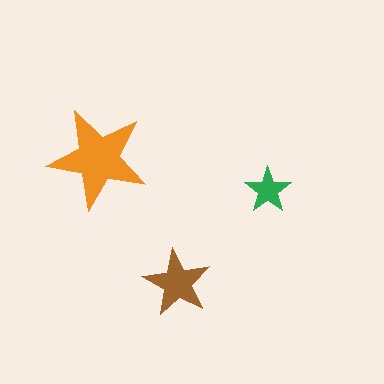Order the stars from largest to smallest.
the orange one, the brown one, the green one.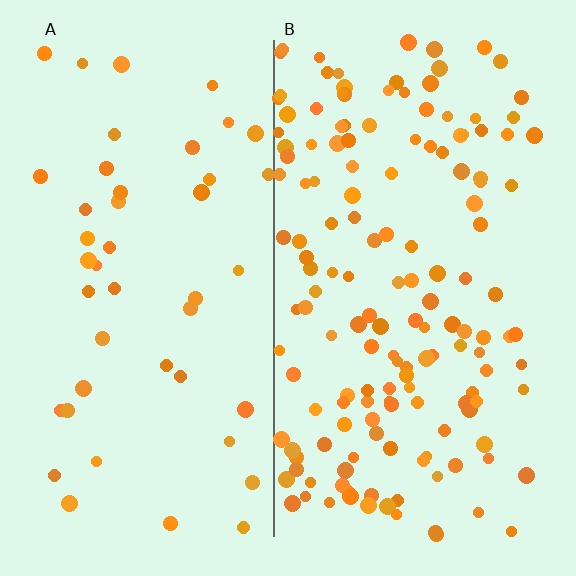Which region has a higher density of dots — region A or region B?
B (the right).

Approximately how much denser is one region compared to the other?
Approximately 3.4× — region B over region A.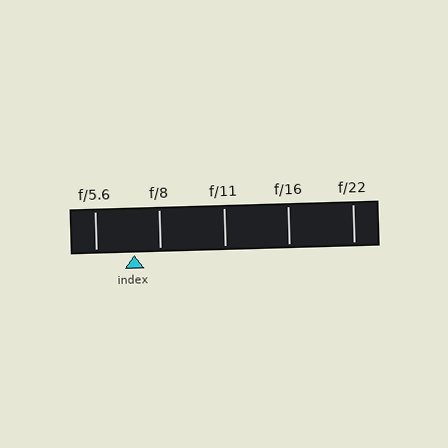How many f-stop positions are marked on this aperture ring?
There are 5 f-stop positions marked.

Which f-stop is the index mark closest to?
The index mark is closest to f/8.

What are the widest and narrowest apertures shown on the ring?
The widest aperture shown is f/5.6 and the narrowest is f/22.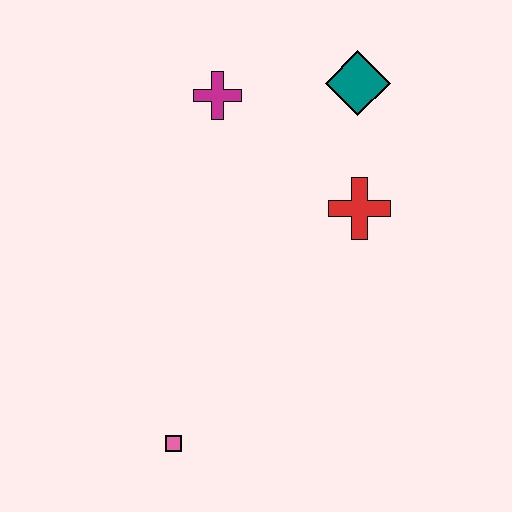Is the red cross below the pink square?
No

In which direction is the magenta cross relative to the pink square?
The magenta cross is above the pink square.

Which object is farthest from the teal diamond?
The pink square is farthest from the teal diamond.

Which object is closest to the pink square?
The red cross is closest to the pink square.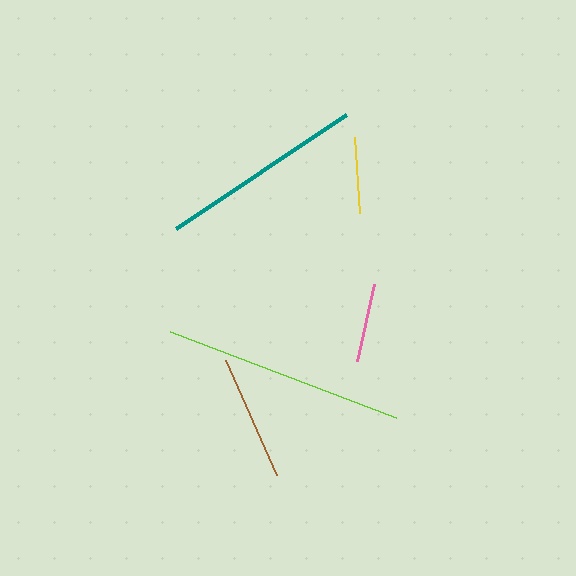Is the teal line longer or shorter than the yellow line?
The teal line is longer than the yellow line.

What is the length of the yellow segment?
The yellow segment is approximately 77 pixels long.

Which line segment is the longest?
The lime line is the longest at approximately 242 pixels.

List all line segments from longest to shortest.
From longest to shortest: lime, teal, brown, pink, yellow.